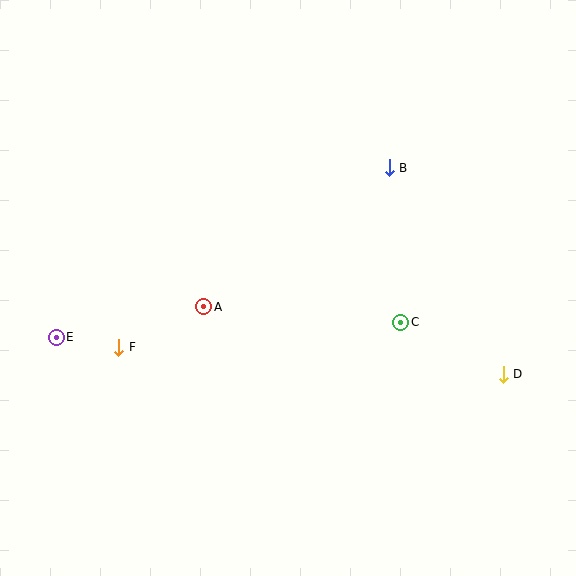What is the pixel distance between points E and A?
The distance between E and A is 151 pixels.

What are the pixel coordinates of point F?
Point F is at (119, 347).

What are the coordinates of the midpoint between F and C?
The midpoint between F and C is at (260, 335).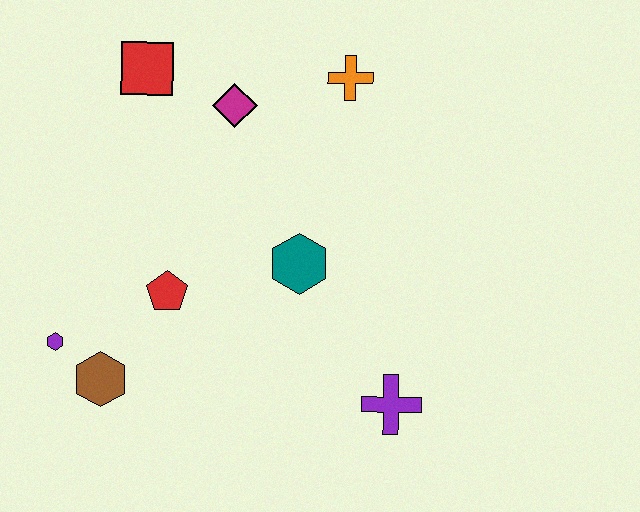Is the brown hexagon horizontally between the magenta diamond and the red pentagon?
No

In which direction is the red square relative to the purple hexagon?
The red square is above the purple hexagon.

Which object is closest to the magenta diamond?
The red square is closest to the magenta diamond.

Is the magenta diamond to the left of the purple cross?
Yes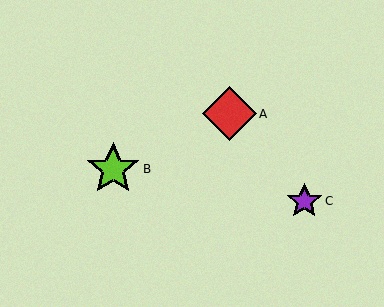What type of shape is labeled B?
Shape B is a lime star.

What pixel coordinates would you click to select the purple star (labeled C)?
Click at (304, 201) to select the purple star C.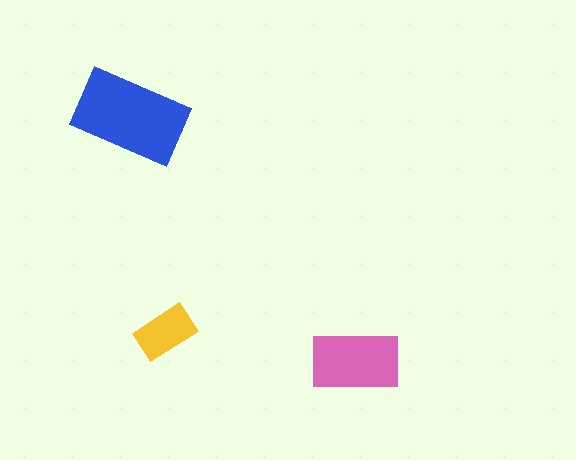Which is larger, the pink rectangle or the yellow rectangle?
The pink one.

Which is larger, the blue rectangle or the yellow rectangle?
The blue one.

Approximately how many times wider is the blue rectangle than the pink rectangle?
About 1.5 times wider.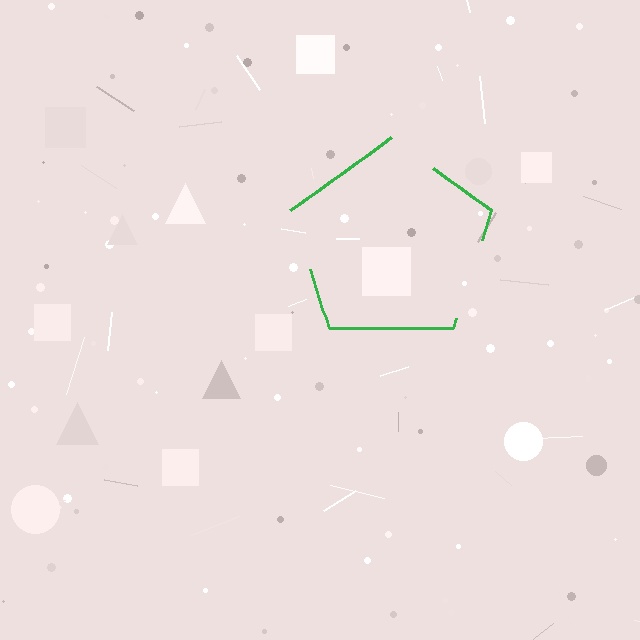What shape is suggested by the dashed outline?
The dashed outline suggests a pentagon.